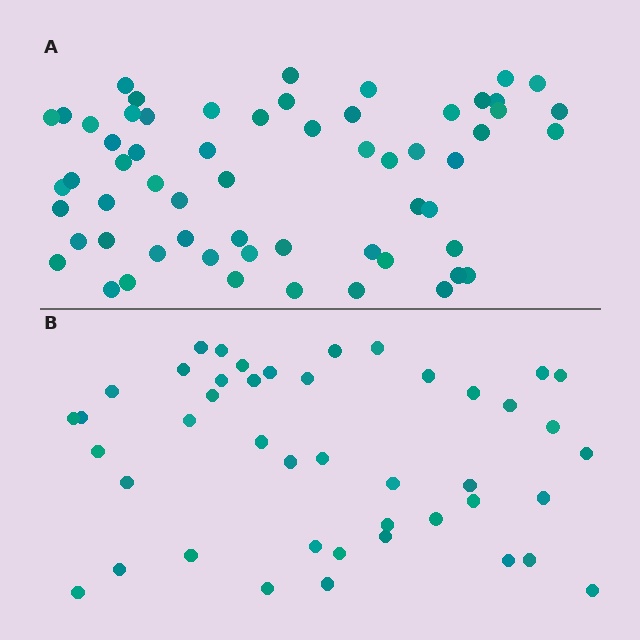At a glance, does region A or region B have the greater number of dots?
Region A (the top region) has more dots.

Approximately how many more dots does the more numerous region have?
Region A has approximately 15 more dots than region B.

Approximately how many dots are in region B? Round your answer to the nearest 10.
About 40 dots. (The exact count is 44, which rounds to 40.)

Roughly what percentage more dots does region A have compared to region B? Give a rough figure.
About 35% more.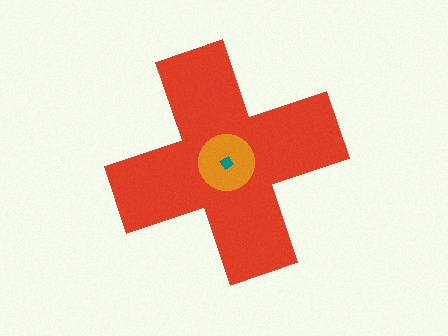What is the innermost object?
The teal diamond.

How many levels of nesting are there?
3.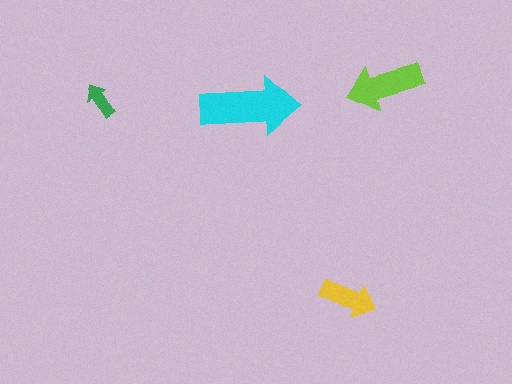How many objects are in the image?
There are 4 objects in the image.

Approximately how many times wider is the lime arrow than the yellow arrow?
About 1.5 times wider.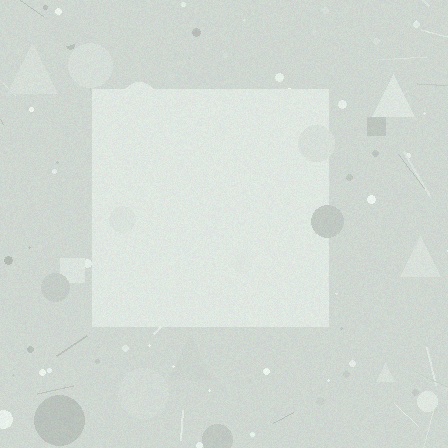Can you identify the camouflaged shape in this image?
The camouflaged shape is a square.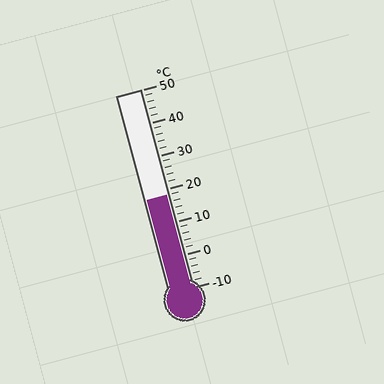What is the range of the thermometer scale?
The thermometer scale ranges from -10°C to 50°C.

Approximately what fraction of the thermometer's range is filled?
The thermometer is filled to approximately 45% of its range.